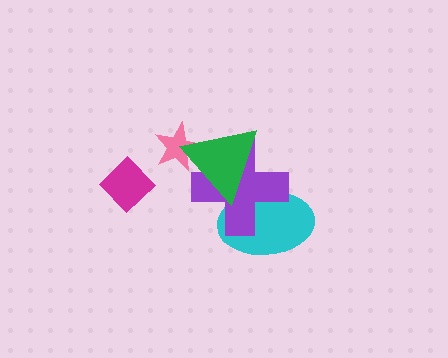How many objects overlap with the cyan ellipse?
2 objects overlap with the cyan ellipse.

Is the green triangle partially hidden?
No, no other shape covers it.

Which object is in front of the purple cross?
The green triangle is in front of the purple cross.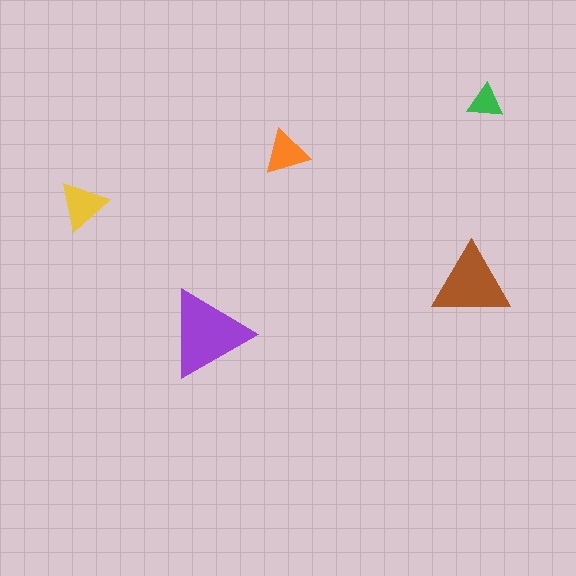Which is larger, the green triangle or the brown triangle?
The brown one.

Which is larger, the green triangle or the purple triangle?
The purple one.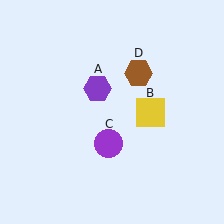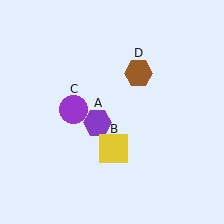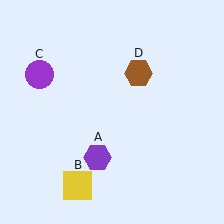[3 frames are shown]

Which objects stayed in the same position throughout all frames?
Brown hexagon (object D) remained stationary.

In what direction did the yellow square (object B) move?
The yellow square (object B) moved down and to the left.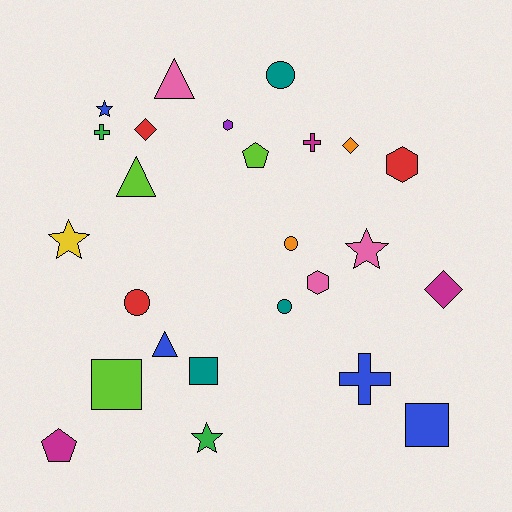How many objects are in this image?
There are 25 objects.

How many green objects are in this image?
There are 2 green objects.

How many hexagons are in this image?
There are 3 hexagons.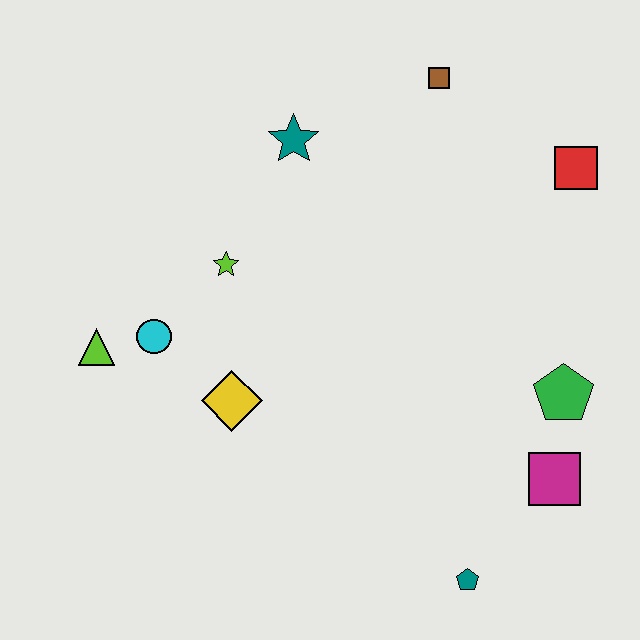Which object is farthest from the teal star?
The teal pentagon is farthest from the teal star.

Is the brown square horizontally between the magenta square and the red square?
No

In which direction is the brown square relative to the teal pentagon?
The brown square is above the teal pentagon.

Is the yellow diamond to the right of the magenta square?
No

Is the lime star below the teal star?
Yes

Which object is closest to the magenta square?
The green pentagon is closest to the magenta square.